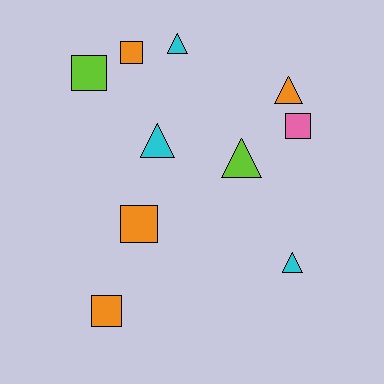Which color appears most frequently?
Orange, with 4 objects.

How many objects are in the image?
There are 10 objects.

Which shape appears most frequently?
Triangle, with 5 objects.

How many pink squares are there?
There is 1 pink square.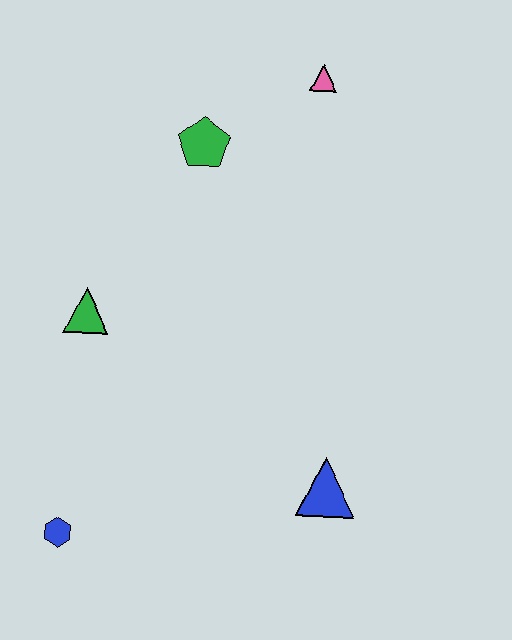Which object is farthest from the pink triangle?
The blue hexagon is farthest from the pink triangle.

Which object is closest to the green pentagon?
The pink triangle is closest to the green pentagon.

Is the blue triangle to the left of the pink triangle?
No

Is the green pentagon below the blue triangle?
No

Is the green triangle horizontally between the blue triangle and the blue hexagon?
Yes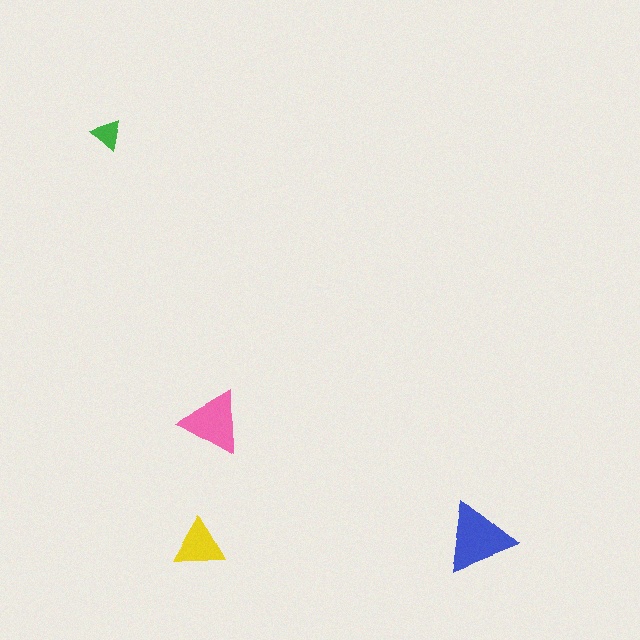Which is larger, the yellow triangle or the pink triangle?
The pink one.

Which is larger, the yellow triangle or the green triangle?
The yellow one.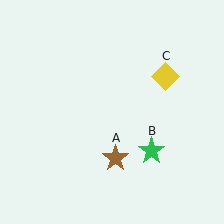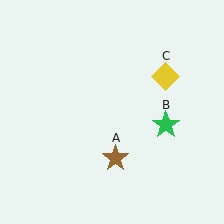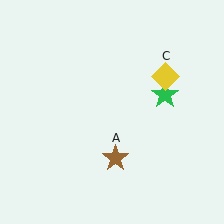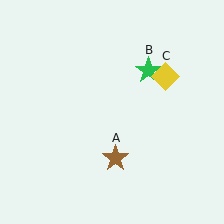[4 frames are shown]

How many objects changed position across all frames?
1 object changed position: green star (object B).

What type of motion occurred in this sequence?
The green star (object B) rotated counterclockwise around the center of the scene.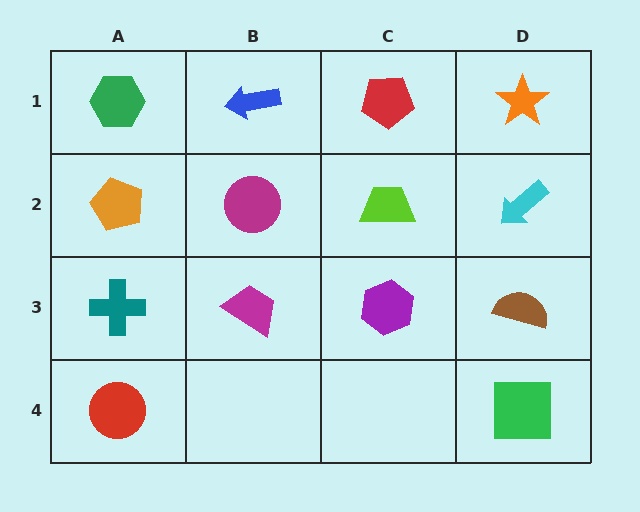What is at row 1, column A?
A green hexagon.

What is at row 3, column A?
A teal cross.